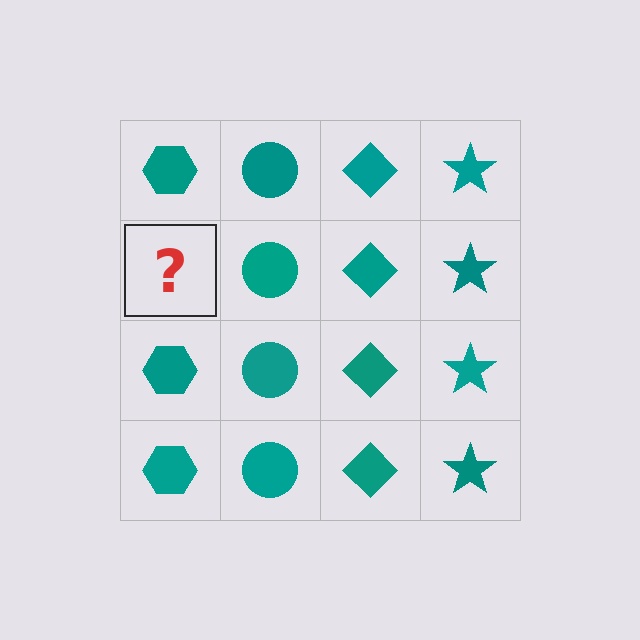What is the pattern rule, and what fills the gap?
The rule is that each column has a consistent shape. The gap should be filled with a teal hexagon.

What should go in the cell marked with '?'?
The missing cell should contain a teal hexagon.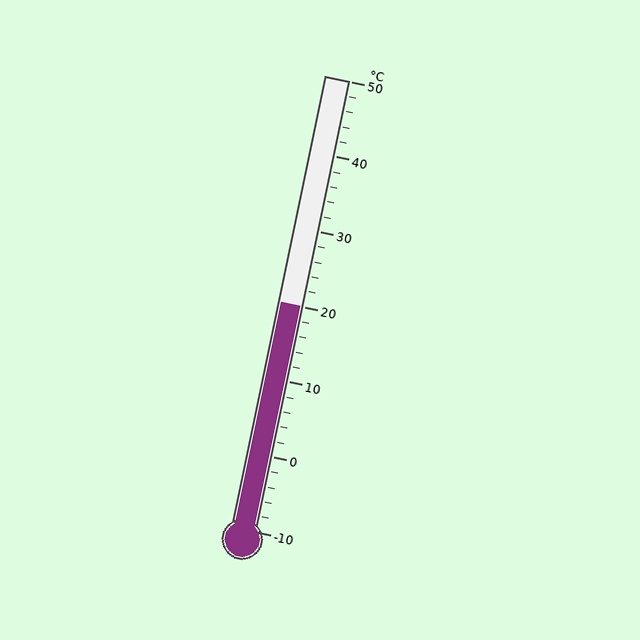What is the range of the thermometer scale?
The thermometer scale ranges from -10°C to 50°C.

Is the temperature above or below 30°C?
The temperature is below 30°C.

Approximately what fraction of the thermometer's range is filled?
The thermometer is filled to approximately 50% of its range.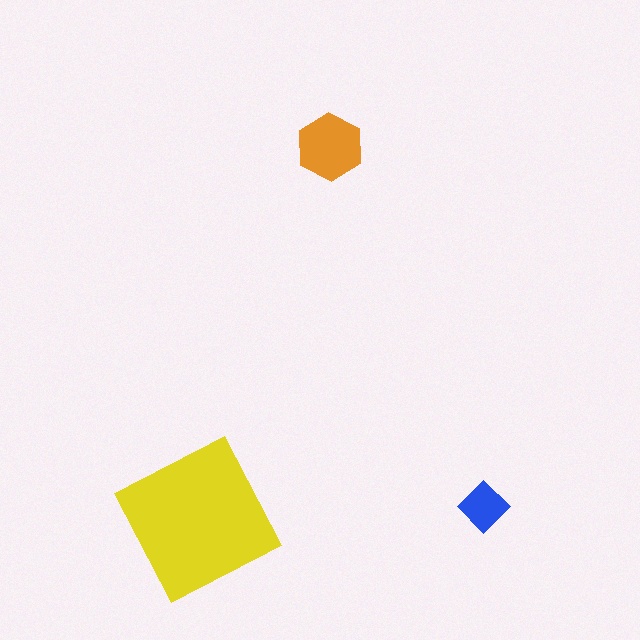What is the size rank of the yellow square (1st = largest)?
1st.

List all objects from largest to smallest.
The yellow square, the orange hexagon, the blue diamond.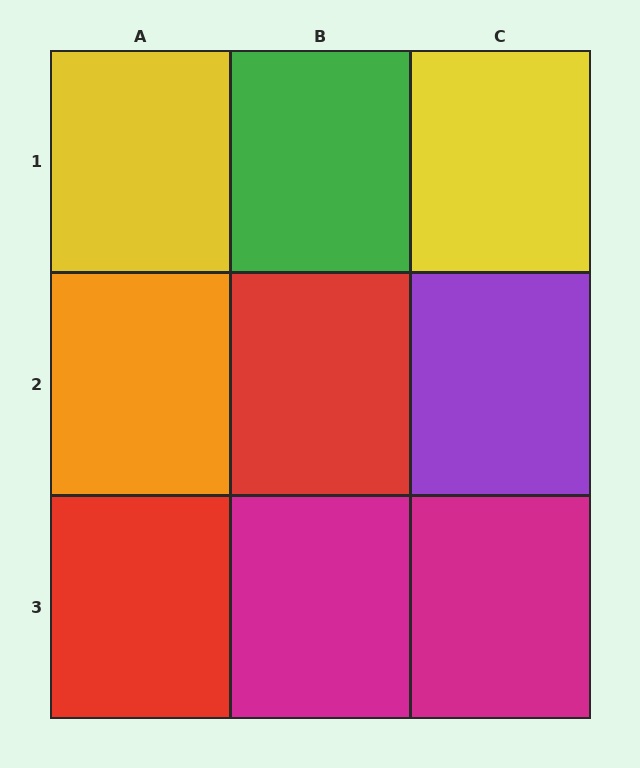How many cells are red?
2 cells are red.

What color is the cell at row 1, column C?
Yellow.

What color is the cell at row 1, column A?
Yellow.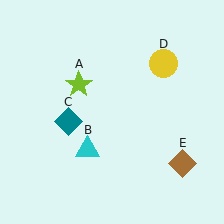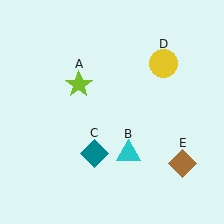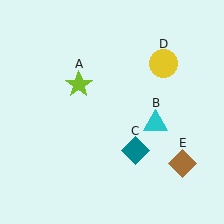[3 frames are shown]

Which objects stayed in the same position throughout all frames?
Lime star (object A) and yellow circle (object D) and brown diamond (object E) remained stationary.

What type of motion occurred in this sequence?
The cyan triangle (object B), teal diamond (object C) rotated counterclockwise around the center of the scene.